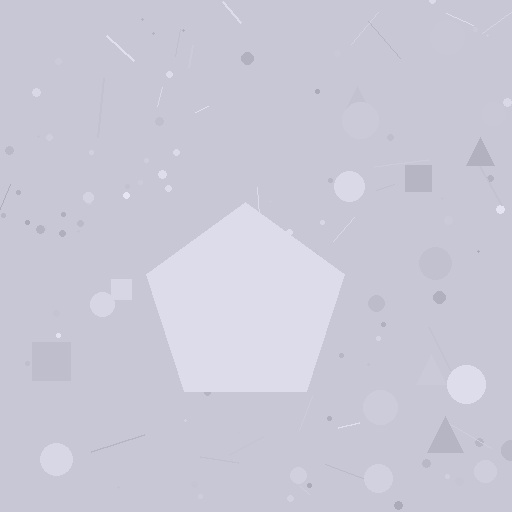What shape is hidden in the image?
A pentagon is hidden in the image.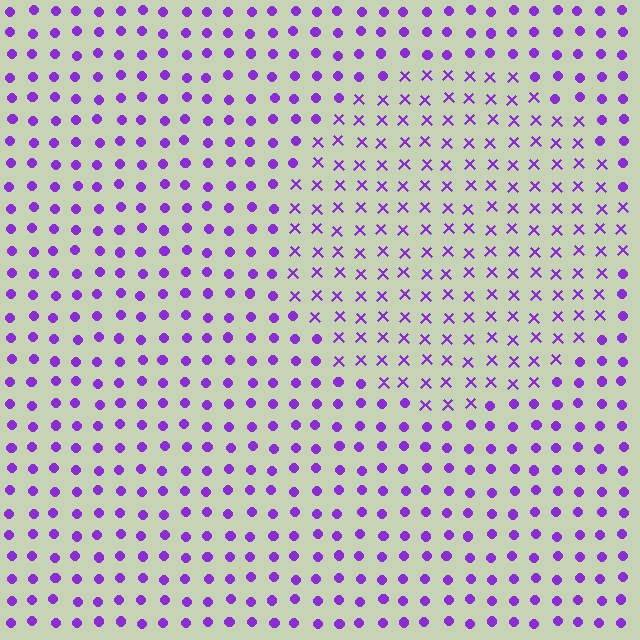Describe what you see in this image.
The image is filled with small purple elements arranged in a uniform grid. A circle-shaped region contains X marks, while the surrounding area contains circles. The boundary is defined purely by the change in element shape.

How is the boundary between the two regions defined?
The boundary is defined by a change in element shape: X marks inside vs. circles outside. All elements share the same color and spacing.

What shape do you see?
I see a circle.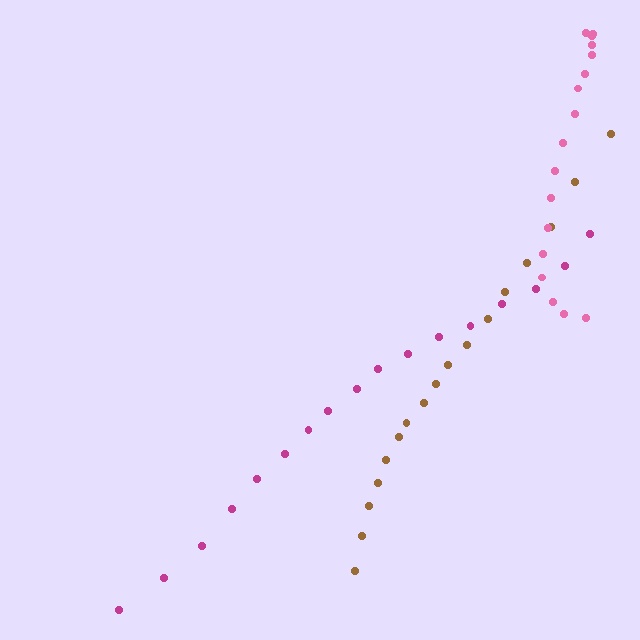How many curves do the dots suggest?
There are 3 distinct paths.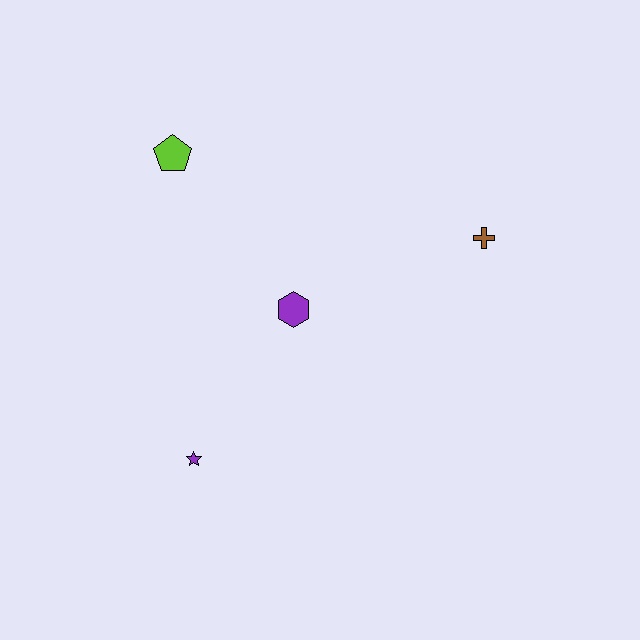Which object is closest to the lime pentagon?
The purple hexagon is closest to the lime pentagon.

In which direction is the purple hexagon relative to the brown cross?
The purple hexagon is to the left of the brown cross.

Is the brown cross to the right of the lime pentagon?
Yes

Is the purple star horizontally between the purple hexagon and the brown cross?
No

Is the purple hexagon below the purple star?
No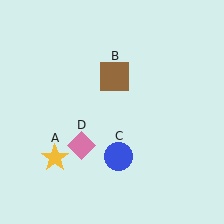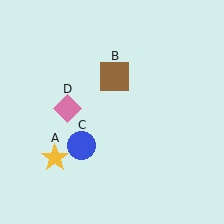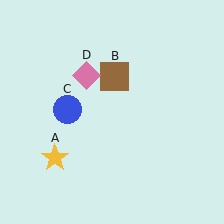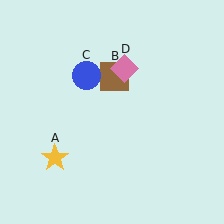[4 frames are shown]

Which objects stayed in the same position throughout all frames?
Yellow star (object A) and brown square (object B) remained stationary.